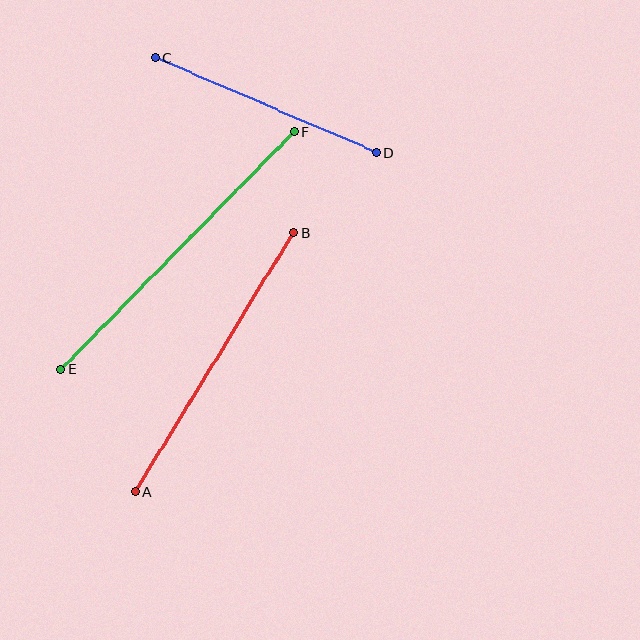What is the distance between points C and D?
The distance is approximately 240 pixels.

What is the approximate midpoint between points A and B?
The midpoint is at approximately (214, 362) pixels.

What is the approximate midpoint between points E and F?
The midpoint is at approximately (178, 250) pixels.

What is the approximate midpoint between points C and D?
The midpoint is at approximately (266, 105) pixels.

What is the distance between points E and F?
The distance is approximately 334 pixels.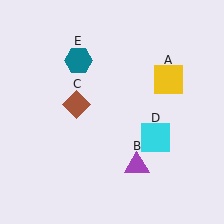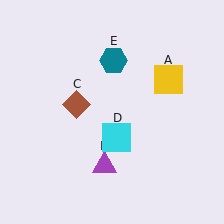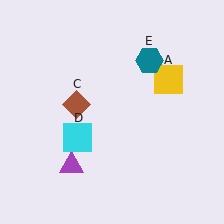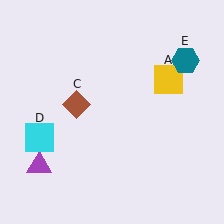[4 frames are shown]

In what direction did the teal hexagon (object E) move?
The teal hexagon (object E) moved right.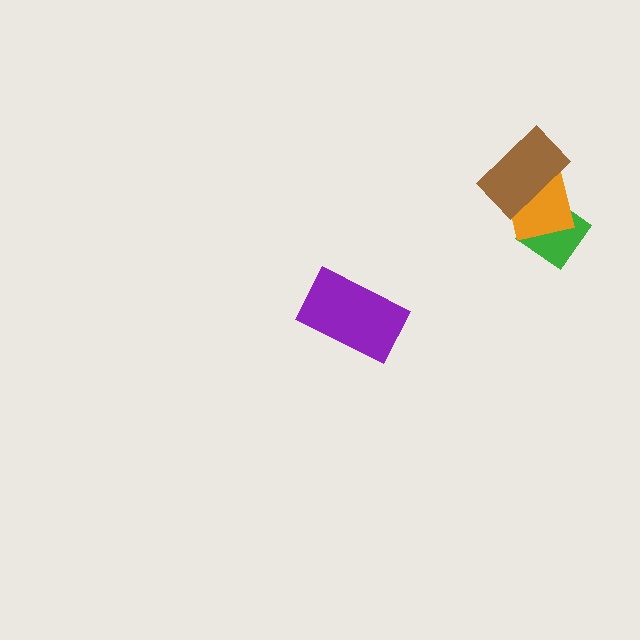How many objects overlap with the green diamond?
2 objects overlap with the green diamond.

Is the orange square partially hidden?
Yes, it is partially covered by another shape.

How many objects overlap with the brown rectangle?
2 objects overlap with the brown rectangle.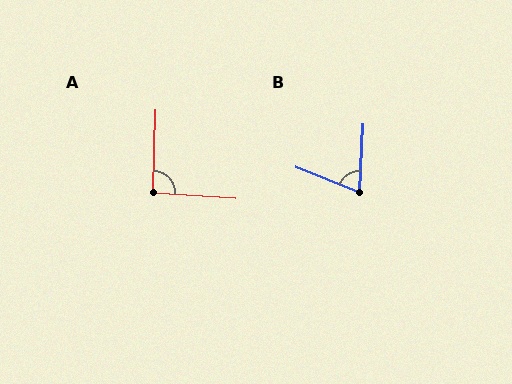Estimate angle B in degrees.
Approximately 70 degrees.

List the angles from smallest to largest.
B (70°), A (92°).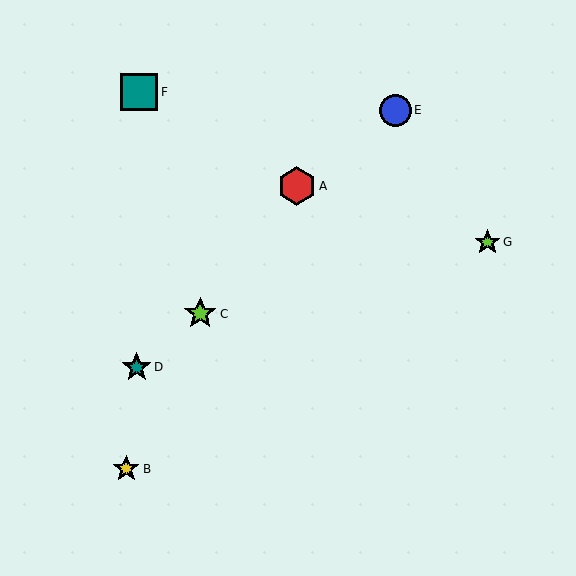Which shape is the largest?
The red hexagon (labeled A) is the largest.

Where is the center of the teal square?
The center of the teal square is at (139, 92).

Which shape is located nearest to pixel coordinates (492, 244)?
The lime star (labeled G) at (487, 242) is nearest to that location.